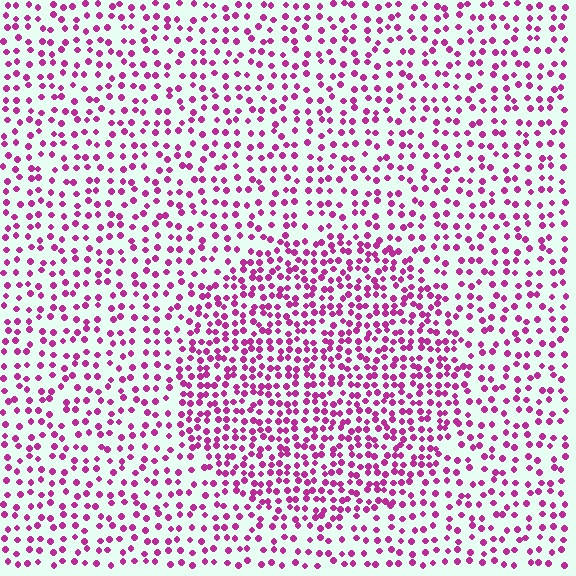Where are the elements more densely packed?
The elements are more densely packed inside the circle boundary.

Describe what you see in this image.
The image contains small magenta elements arranged at two different densities. A circle-shaped region is visible where the elements are more densely packed than the surrounding area.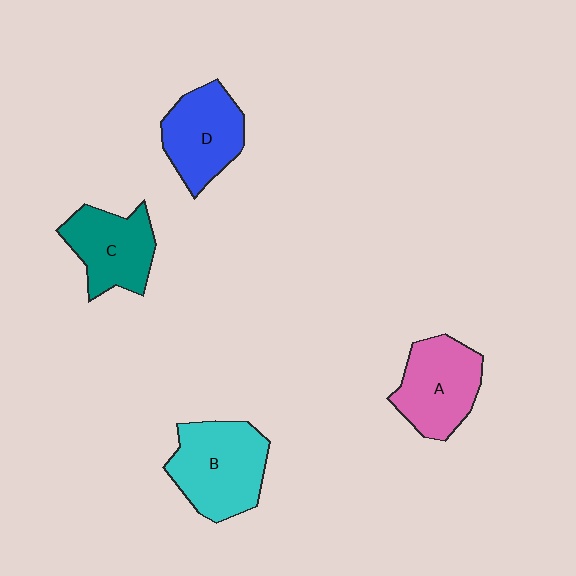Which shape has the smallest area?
Shape C (teal).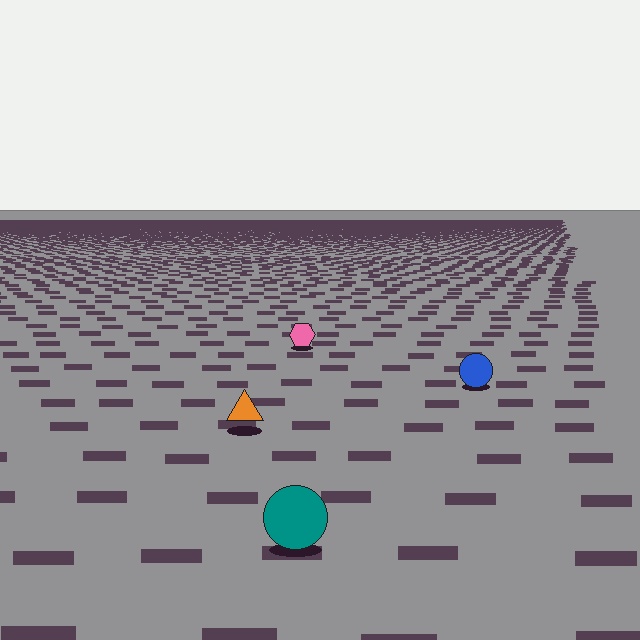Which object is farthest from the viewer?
The pink hexagon is farthest from the viewer. It appears smaller and the ground texture around it is denser.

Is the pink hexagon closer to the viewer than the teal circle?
No. The teal circle is closer — you can tell from the texture gradient: the ground texture is coarser near it.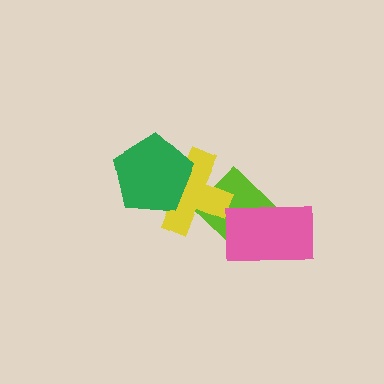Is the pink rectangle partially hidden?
No, no other shape covers it.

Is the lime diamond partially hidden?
Yes, it is partially covered by another shape.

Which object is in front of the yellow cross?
The green pentagon is in front of the yellow cross.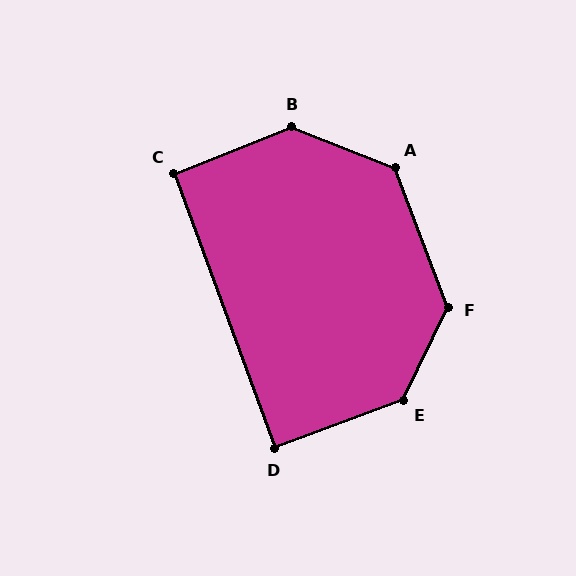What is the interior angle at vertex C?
Approximately 92 degrees (approximately right).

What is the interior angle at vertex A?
Approximately 132 degrees (obtuse).